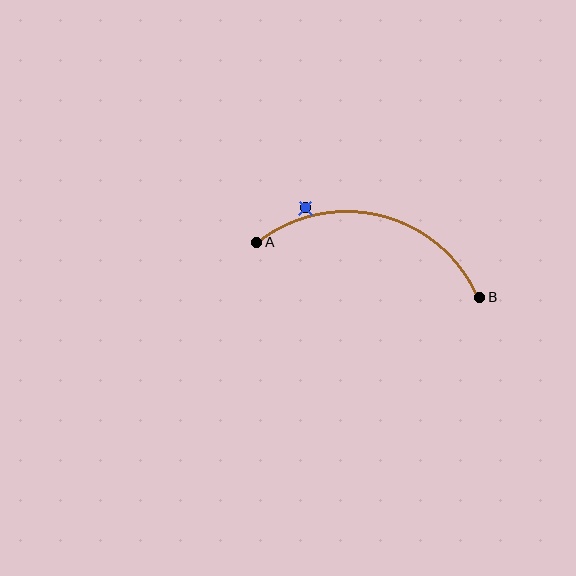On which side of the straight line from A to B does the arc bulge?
The arc bulges above the straight line connecting A and B.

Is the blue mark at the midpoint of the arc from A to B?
No — the blue mark does not lie on the arc at all. It sits slightly outside the curve.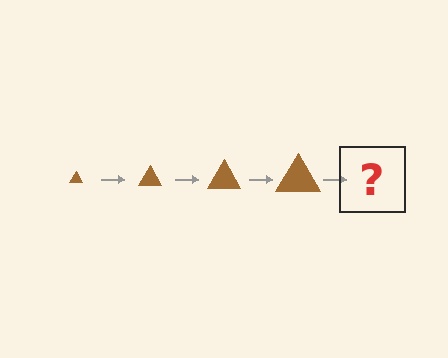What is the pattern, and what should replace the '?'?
The pattern is that the triangle gets progressively larger each step. The '?' should be a brown triangle, larger than the previous one.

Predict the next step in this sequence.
The next step is a brown triangle, larger than the previous one.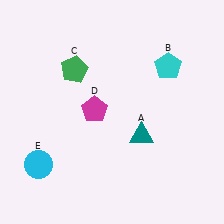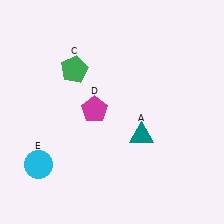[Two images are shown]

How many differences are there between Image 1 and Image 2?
There is 1 difference between the two images.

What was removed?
The cyan pentagon (B) was removed in Image 2.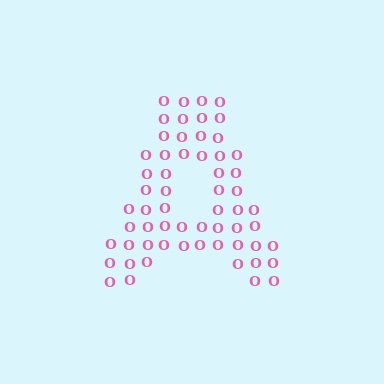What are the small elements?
The small elements are letter O's.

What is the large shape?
The large shape is the letter A.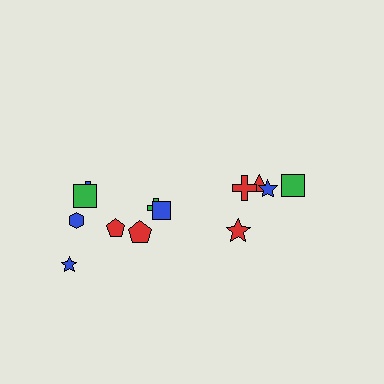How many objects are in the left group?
There are 8 objects.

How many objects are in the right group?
There are 5 objects.